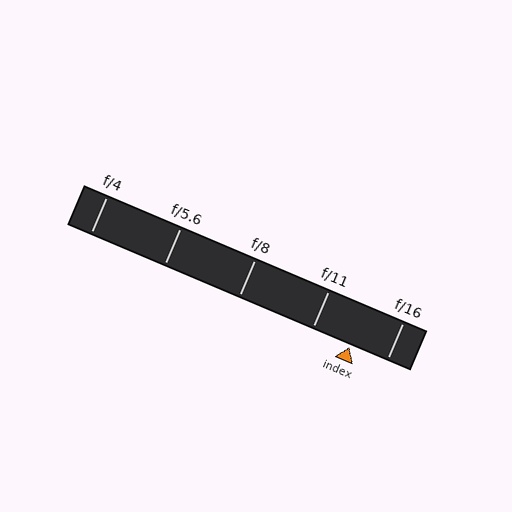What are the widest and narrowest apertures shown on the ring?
The widest aperture shown is f/4 and the narrowest is f/16.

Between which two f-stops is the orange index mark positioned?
The index mark is between f/11 and f/16.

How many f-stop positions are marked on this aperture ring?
There are 5 f-stop positions marked.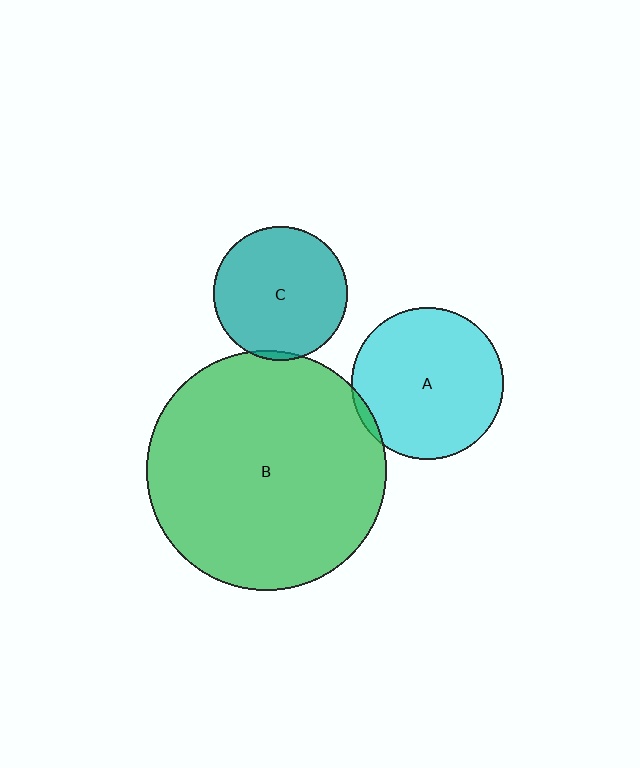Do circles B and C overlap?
Yes.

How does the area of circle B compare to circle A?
Approximately 2.5 times.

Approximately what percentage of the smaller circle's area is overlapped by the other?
Approximately 5%.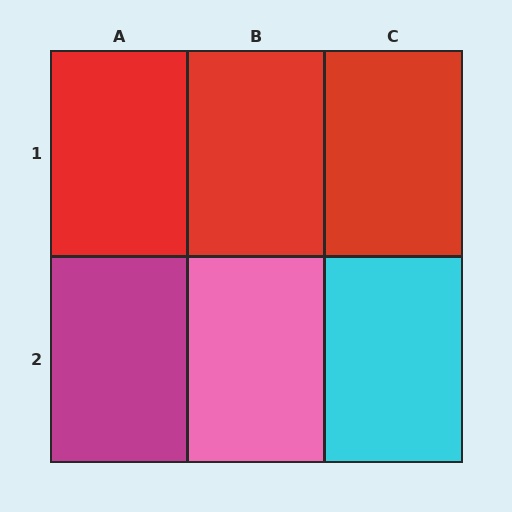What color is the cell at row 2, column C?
Cyan.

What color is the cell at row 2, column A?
Magenta.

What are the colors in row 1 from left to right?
Red, red, red.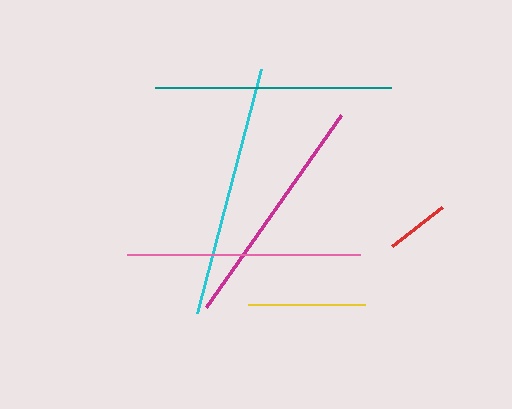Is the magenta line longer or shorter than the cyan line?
The cyan line is longer than the magenta line.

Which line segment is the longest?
The cyan line is the longest at approximately 253 pixels.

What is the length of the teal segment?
The teal segment is approximately 236 pixels long.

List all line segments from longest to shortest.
From longest to shortest: cyan, teal, magenta, pink, yellow, red.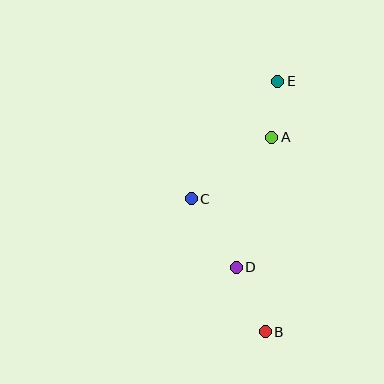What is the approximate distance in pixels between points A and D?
The distance between A and D is approximately 135 pixels.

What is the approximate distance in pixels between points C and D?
The distance between C and D is approximately 82 pixels.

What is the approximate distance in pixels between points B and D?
The distance between B and D is approximately 71 pixels.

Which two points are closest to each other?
Points A and E are closest to each other.